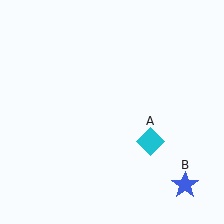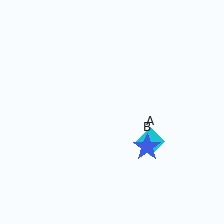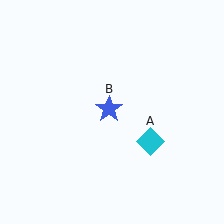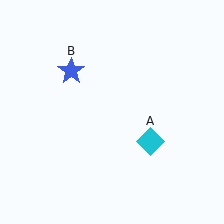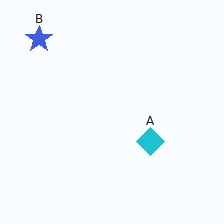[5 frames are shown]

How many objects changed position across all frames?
1 object changed position: blue star (object B).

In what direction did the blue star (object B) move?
The blue star (object B) moved up and to the left.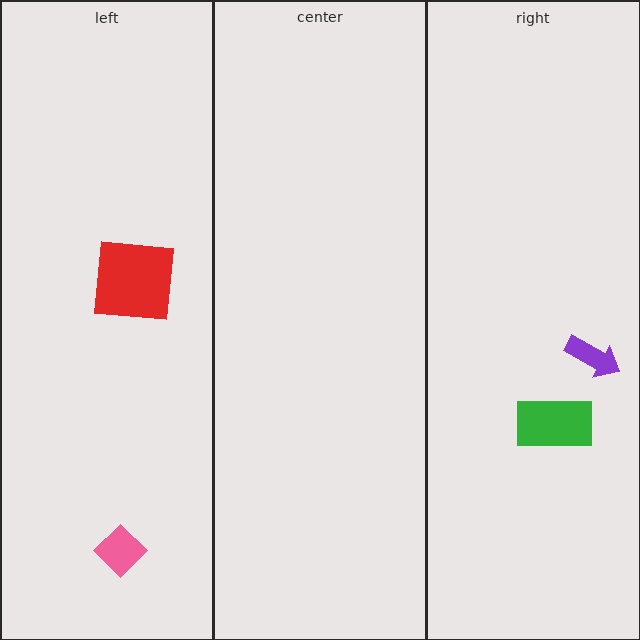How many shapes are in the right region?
2.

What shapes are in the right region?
The purple arrow, the green rectangle.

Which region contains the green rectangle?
The right region.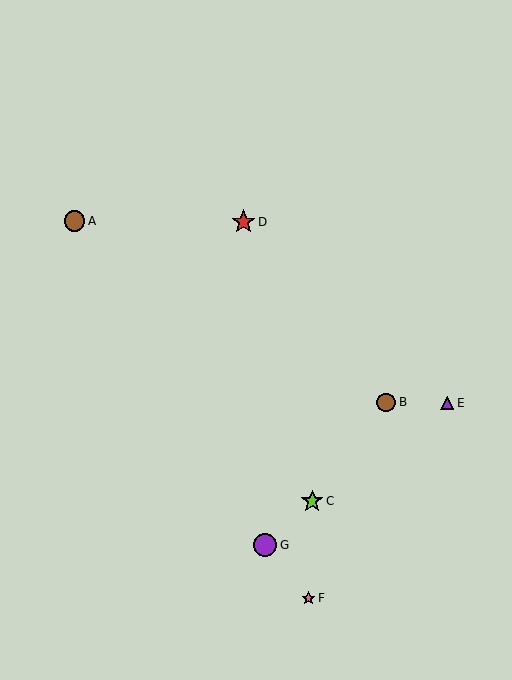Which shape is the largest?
The red star (labeled D) is the largest.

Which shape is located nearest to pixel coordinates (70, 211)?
The brown circle (labeled A) at (75, 221) is nearest to that location.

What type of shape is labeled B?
Shape B is a brown circle.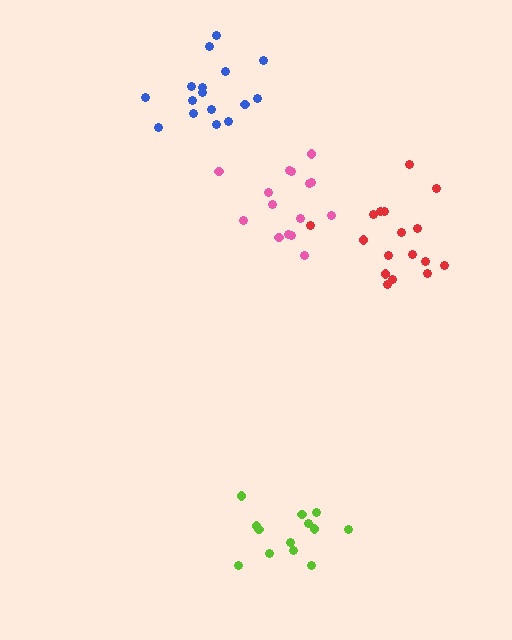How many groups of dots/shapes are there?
There are 4 groups.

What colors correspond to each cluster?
The clusters are colored: red, pink, lime, blue.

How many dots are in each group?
Group 1: 17 dots, Group 2: 15 dots, Group 3: 13 dots, Group 4: 16 dots (61 total).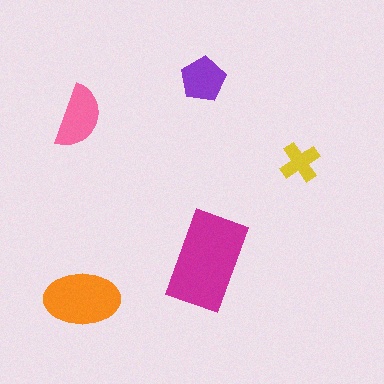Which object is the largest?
The magenta rectangle.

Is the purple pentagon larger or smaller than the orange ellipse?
Smaller.